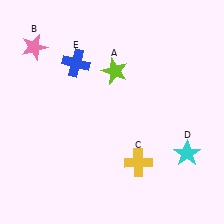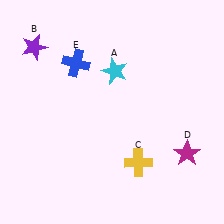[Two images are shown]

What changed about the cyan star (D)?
In Image 1, D is cyan. In Image 2, it changed to magenta.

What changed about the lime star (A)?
In Image 1, A is lime. In Image 2, it changed to cyan.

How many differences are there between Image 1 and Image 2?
There are 3 differences between the two images.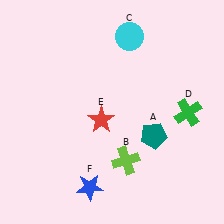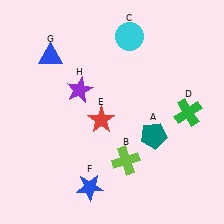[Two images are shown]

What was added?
A blue triangle (G), a purple star (H) were added in Image 2.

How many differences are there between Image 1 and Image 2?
There are 2 differences between the two images.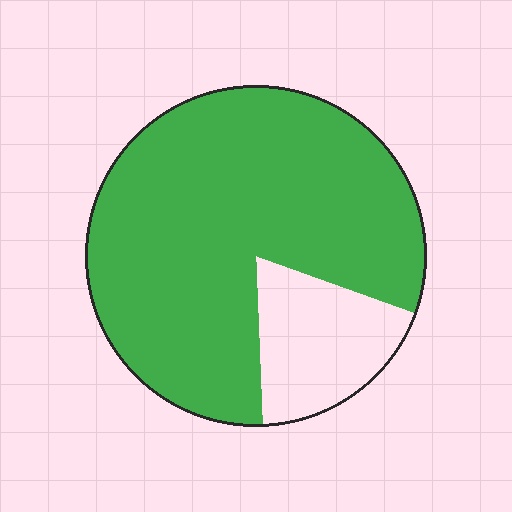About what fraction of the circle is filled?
About four fifths (4/5).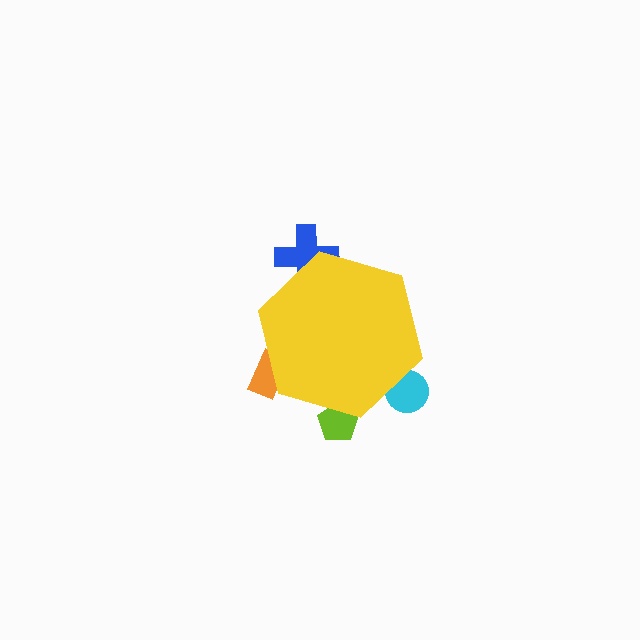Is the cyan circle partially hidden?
Yes, the cyan circle is partially hidden behind the yellow hexagon.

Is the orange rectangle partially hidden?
Yes, the orange rectangle is partially hidden behind the yellow hexagon.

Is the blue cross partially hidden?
Yes, the blue cross is partially hidden behind the yellow hexagon.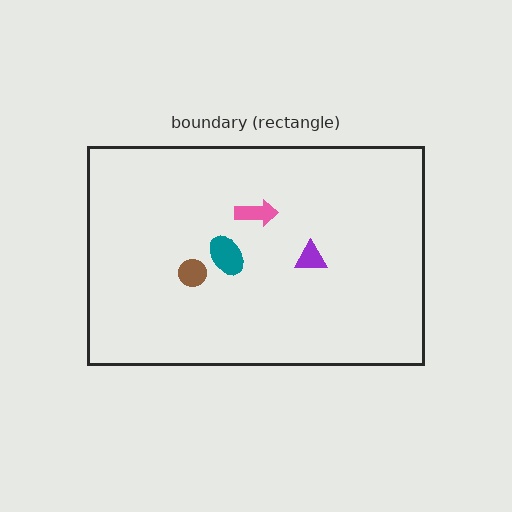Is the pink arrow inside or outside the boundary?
Inside.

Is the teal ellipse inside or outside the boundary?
Inside.